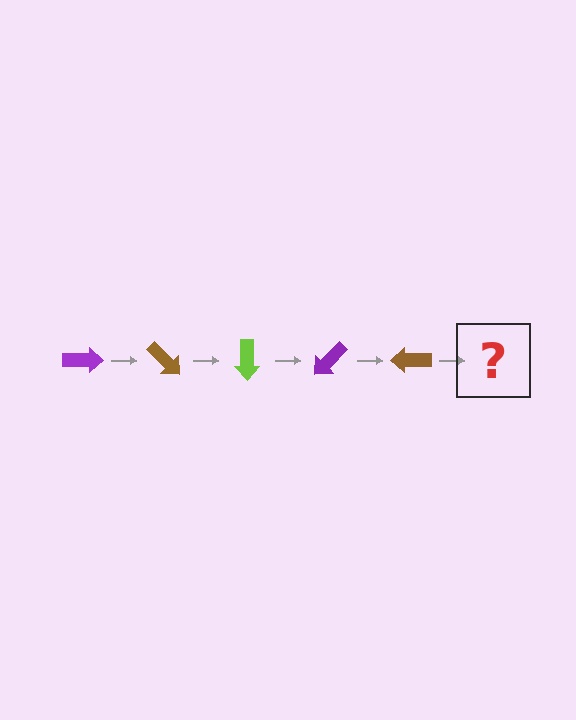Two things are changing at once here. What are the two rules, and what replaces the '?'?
The two rules are that it rotates 45 degrees each step and the color cycles through purple, brown, and lime. The '?' should be a lime arrow, rotated 225 degrees from the start.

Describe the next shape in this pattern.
It should be a lime arrow, rotated 225 degrees from the start.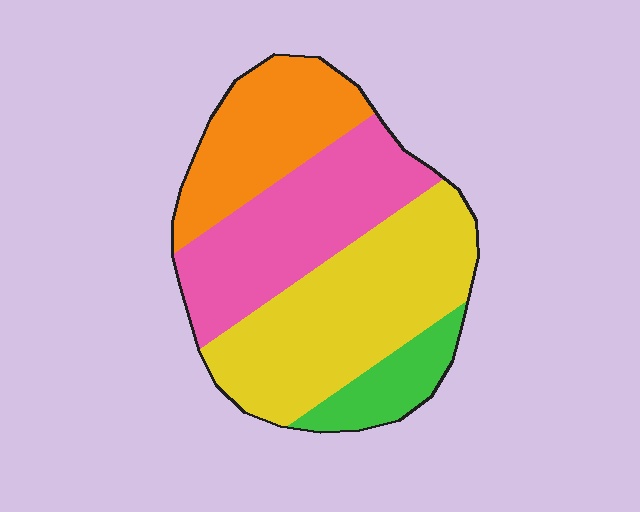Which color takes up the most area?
Yellow, at roughly 40%.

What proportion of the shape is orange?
Orange takes up between a sixth and a third of the shape.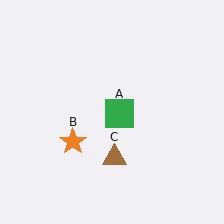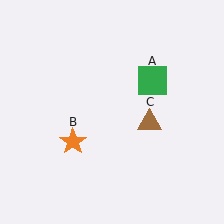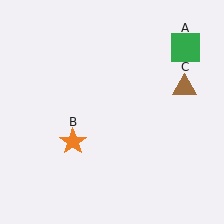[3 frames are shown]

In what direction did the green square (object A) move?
The green square (object A) moved up and to the right.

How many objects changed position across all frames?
2 objects changed position: green square (object A), brown triangle (object C).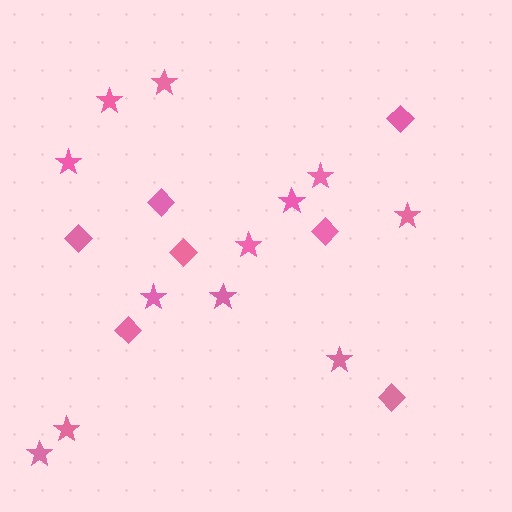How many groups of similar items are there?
There are 2 groups: one group of stars (12) and one group of diamonds (7).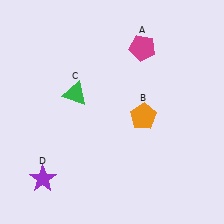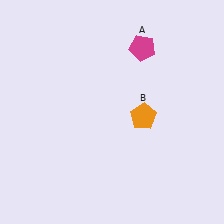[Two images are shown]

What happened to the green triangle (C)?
The green triangle (C) was removed in Image 2. It was in the top-left area of Image 1.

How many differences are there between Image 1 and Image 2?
There are 2 differences between the two images.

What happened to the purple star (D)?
The purple star (D) was removed in Image 2. It was in the bottom-left area of Image 1.